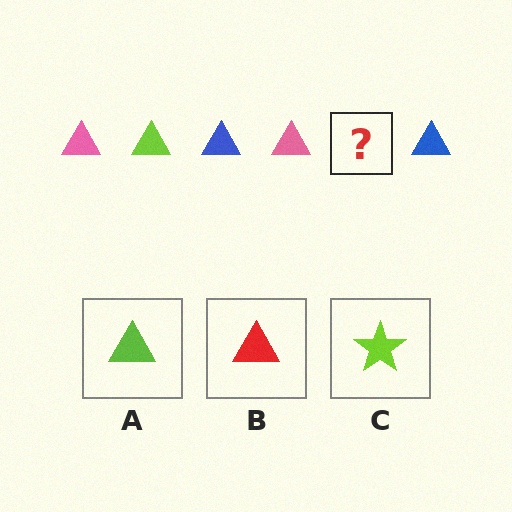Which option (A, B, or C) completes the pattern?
A.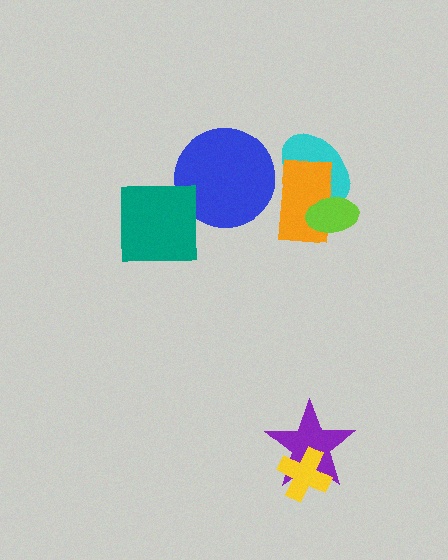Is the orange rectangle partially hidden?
Yes, it is partially covered by another shape.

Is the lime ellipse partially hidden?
No, no other shape covers it.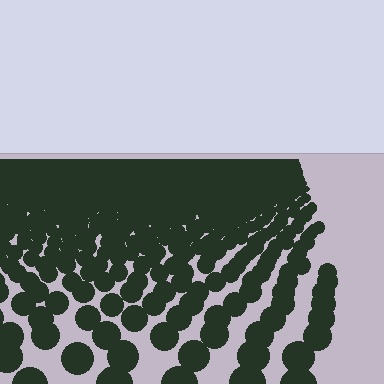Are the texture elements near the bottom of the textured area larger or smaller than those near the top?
Larger. Near the bottom, elements are closer to the viewer and appear at a bigger on-screen size.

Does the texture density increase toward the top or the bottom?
Density increases toward the top.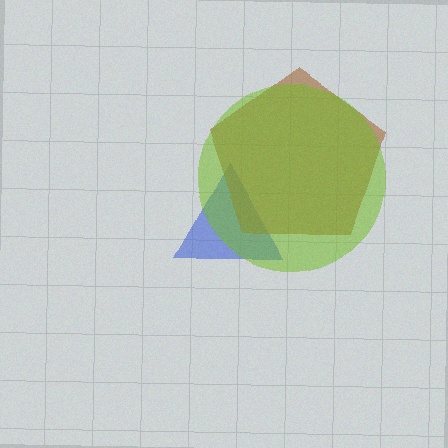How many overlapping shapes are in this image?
There are 3 overlapping shapes in the image.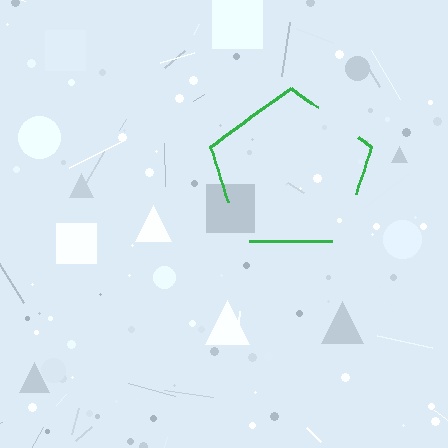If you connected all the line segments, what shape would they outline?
They would outline a pentagon.